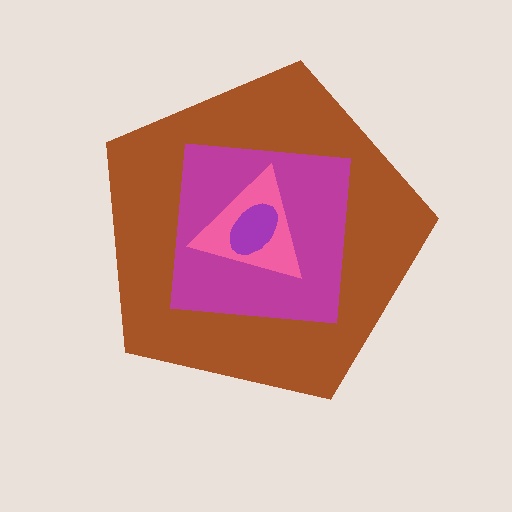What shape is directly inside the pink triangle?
The purple ellipse.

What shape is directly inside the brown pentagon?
The magenta square.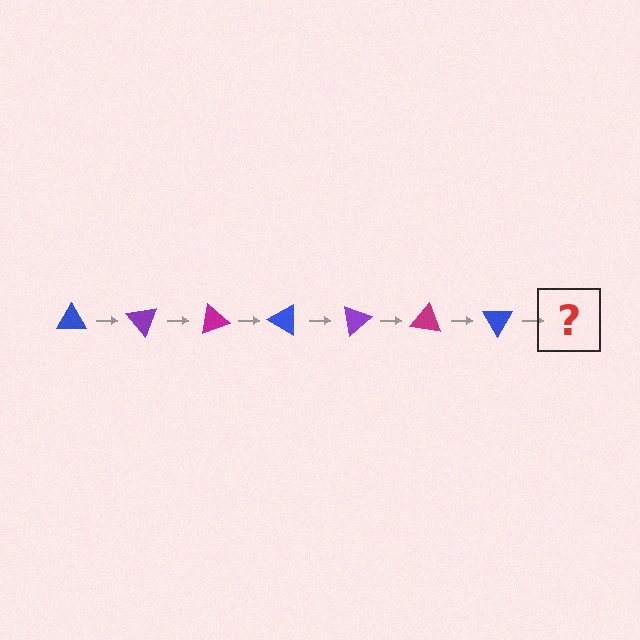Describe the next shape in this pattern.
It should be a purple triangle, rotated 350 degrees from the start.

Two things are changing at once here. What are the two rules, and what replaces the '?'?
The two rules are that it rotates 50 degrees each step and the color cycles through blue, purple, and magenta. The '?' should be a purple triangle, rotated 350 degrees from the start.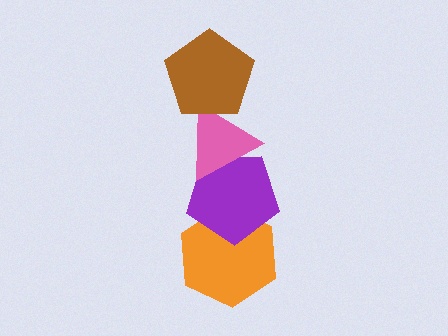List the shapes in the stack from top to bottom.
From top to bottom: the brown pentagon, the pink triangle, the purple pentagon, the orange hexagon.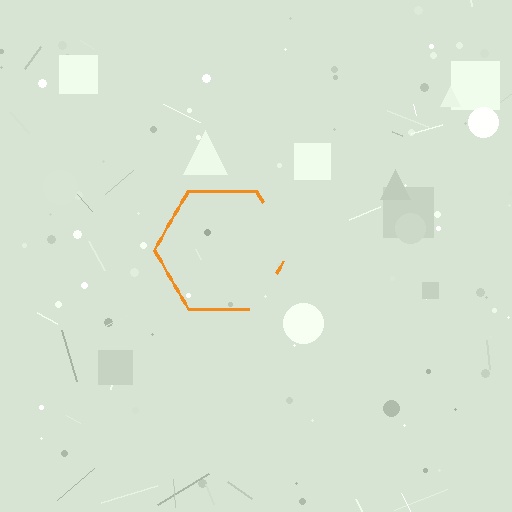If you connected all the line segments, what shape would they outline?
They would outline a hexagon.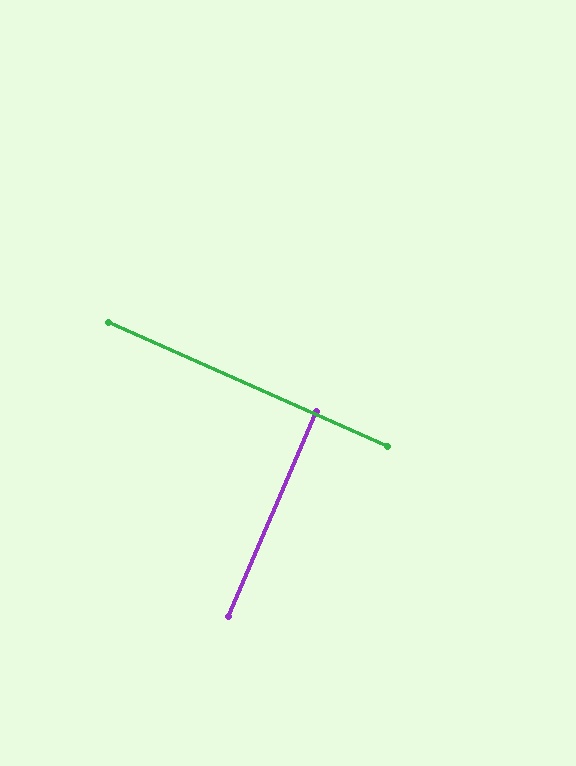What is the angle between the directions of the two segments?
Approximately 89 degrees.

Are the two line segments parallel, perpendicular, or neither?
Perpendicular — they meet at approximately 89°.